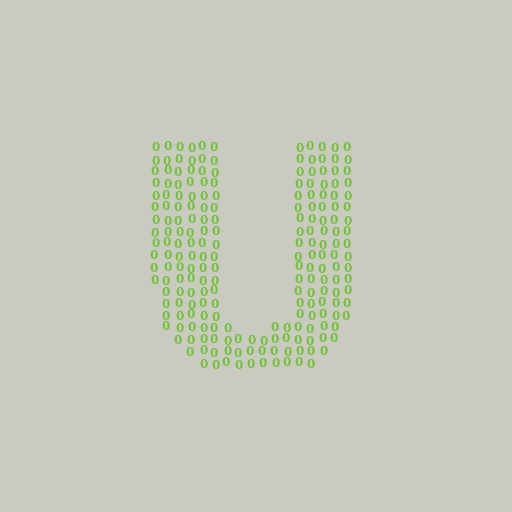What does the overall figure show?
The overall figure shows the letter U.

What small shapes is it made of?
It is made of small digit 0's.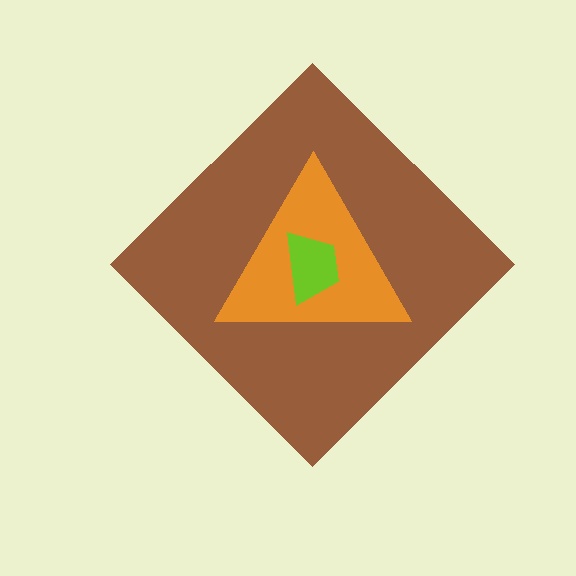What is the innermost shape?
The lime trapezoid.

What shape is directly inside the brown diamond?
The orange triangle.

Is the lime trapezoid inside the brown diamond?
Yes.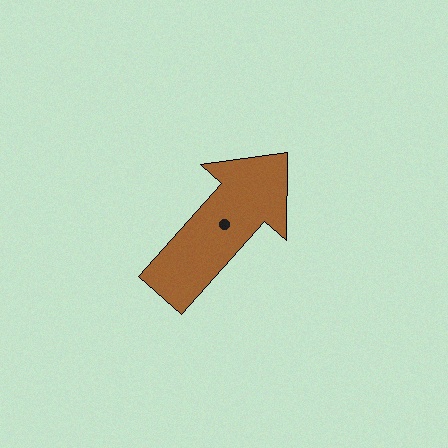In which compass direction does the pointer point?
Northeast.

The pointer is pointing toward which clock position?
Roughly 1 o'clock.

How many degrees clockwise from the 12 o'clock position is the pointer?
Approximately 42 degrees.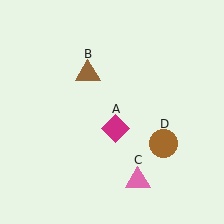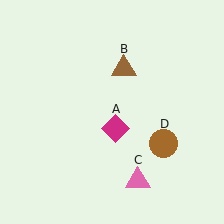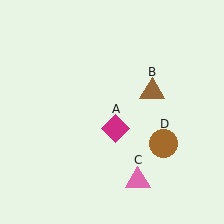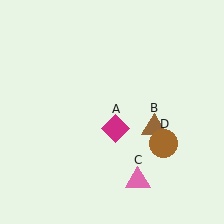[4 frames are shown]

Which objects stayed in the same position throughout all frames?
Magenta diamond (object A) and pink triangle (object C) and brown circle (object D) remained stationary.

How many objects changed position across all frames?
1 object changed position: brown triangle (object B).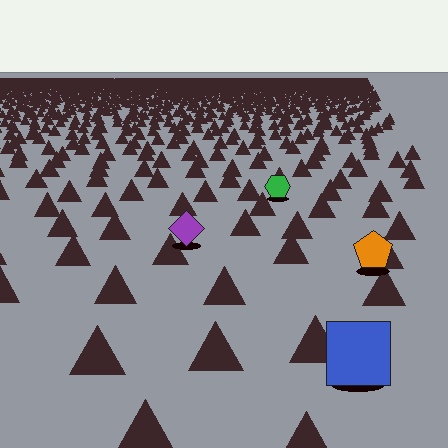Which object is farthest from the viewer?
The green hexagon is farthest from the viewer. It appears smaller and the ground texture around it is denser.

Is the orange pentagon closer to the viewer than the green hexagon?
Yes. The orange pentagon is closer — you can tell from the texture gradient: the ground texture is coarser near it.